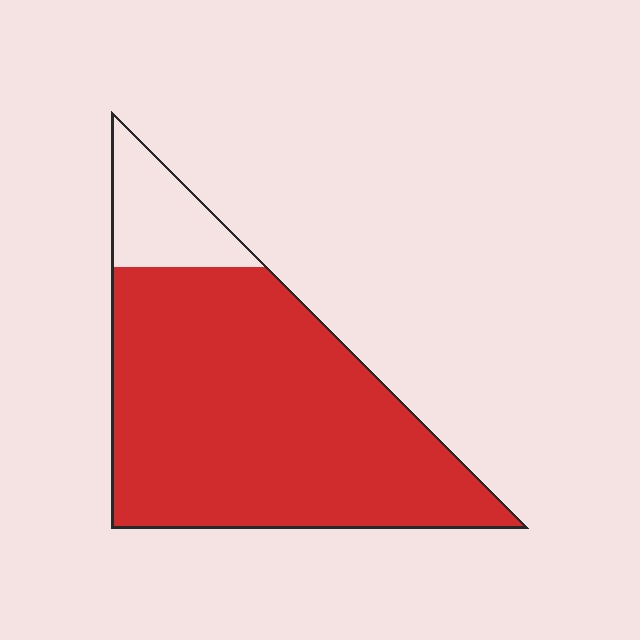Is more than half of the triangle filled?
Yes.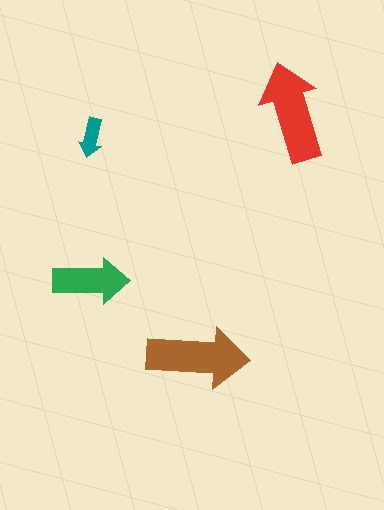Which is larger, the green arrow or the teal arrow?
The green one.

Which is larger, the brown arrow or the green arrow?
The brown one.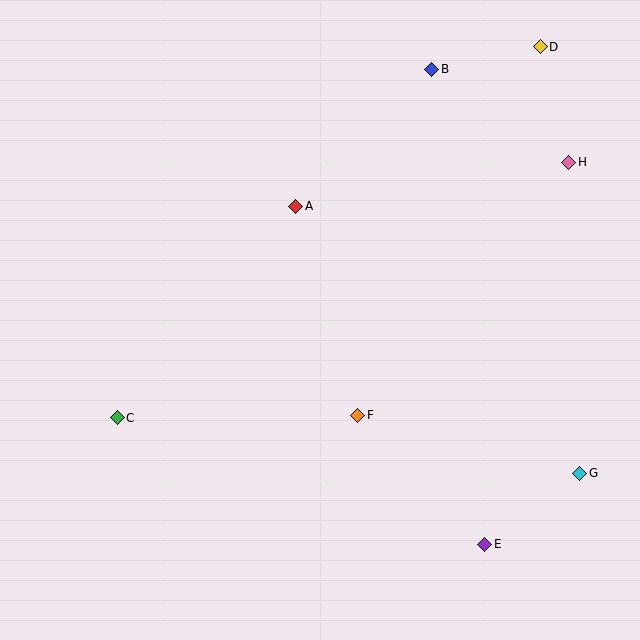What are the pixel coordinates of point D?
Point D is at (540, 47).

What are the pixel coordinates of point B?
Point B is at (432, 69).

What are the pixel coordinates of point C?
Point C is at (117, 418).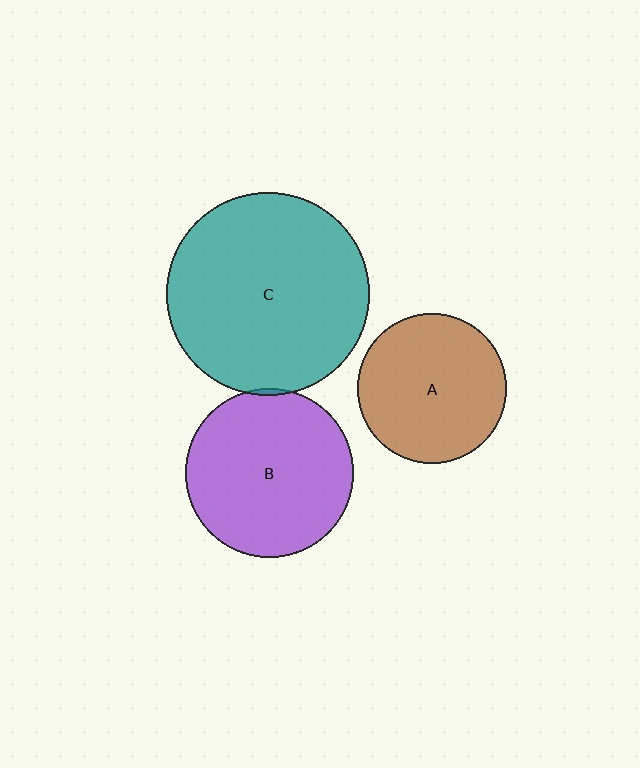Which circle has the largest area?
Circle C (teal).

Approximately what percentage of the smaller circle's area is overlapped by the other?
Approximately 5%.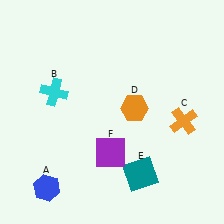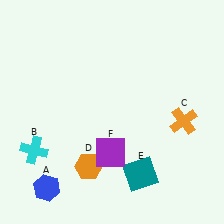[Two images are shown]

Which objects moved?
The objects that moved are: the cyan cross (B), the orange hexagon (D).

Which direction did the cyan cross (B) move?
The cyan cross (B) moved down.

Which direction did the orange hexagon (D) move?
The orange hexagon (D) moved down.